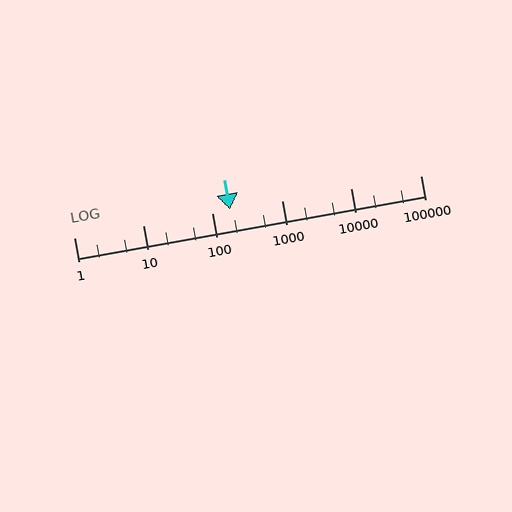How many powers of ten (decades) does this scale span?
The scale spans 5 decades, from 1 to 100000.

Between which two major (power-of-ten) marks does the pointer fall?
The pointer is between 100 and 1000.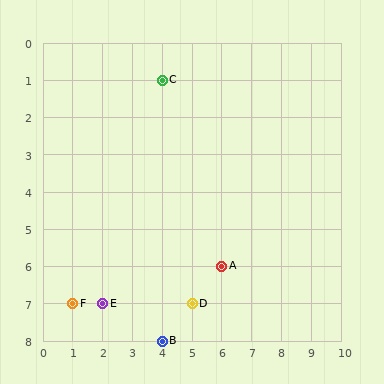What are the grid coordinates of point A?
Point A is at grid coordinates (6, 6).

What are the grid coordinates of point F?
Point F is at grid coordinates (1, 7).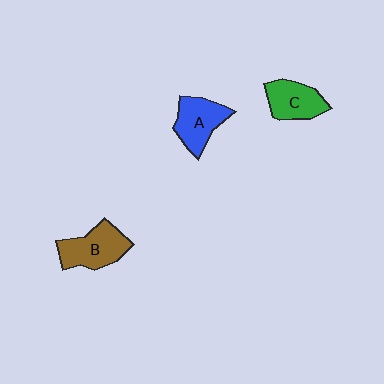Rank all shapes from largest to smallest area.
From largest to smallest: B (brown), A (blue), C (green).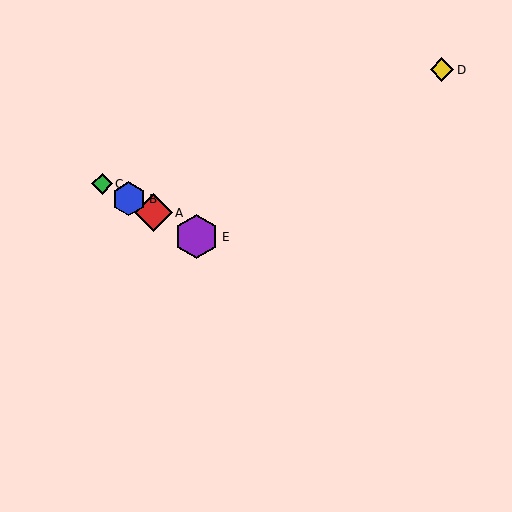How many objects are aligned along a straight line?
4 objects (A, B, C, E) are aligned along a straight line.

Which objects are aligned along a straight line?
Objects A, B, C, E are aligned along a straight line.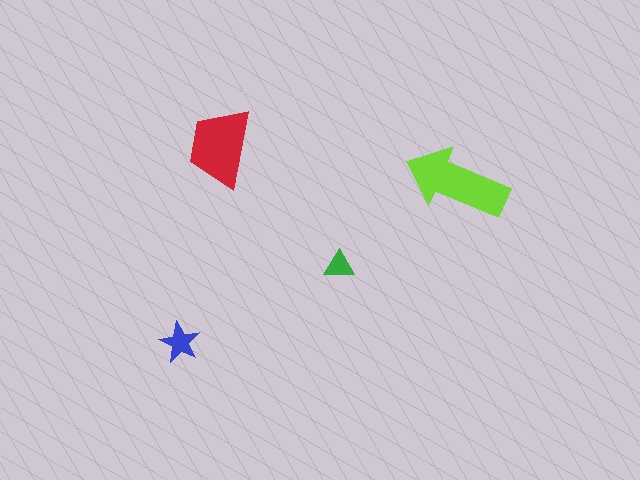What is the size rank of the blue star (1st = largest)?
3rd.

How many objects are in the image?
There are 4 objects in the image.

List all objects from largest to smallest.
The lime arrow, the red trapezoid, the blue star, the green triangle.